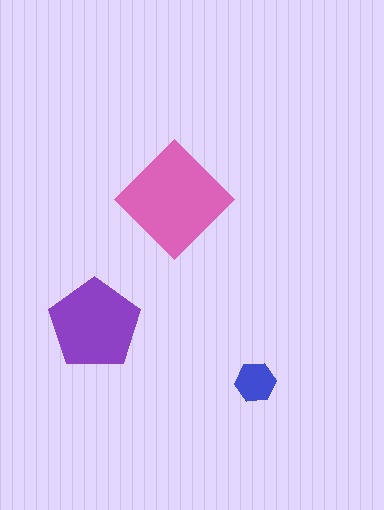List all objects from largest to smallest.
The pink diamond, the purple pentagon, the blue hexagon.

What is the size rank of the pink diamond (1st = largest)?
1st.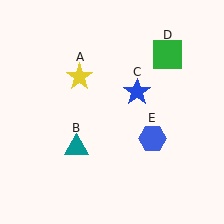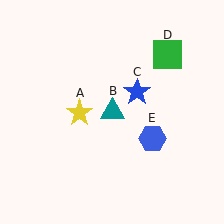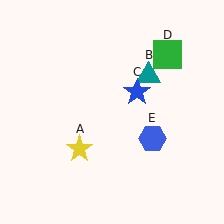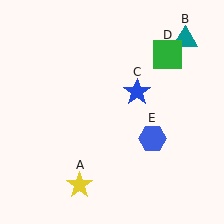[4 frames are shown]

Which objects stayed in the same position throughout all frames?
Blue star (object C) and green square (object D) and blue hexagon (object E) remained stationary.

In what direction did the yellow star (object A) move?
The yellow star (object A) moved down.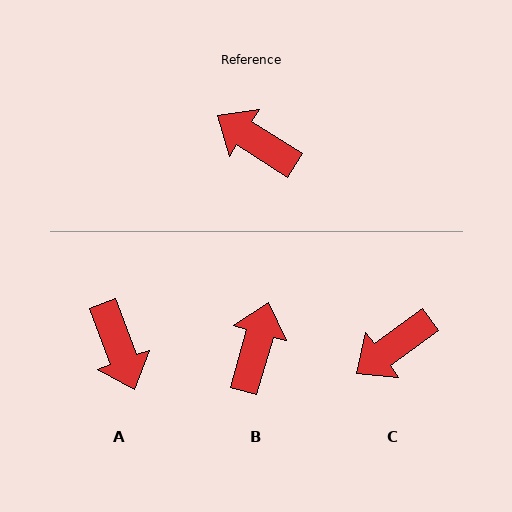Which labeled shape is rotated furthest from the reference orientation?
A, about 143 degrees away.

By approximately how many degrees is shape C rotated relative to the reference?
Approximately 68 degrees counter-clockwise.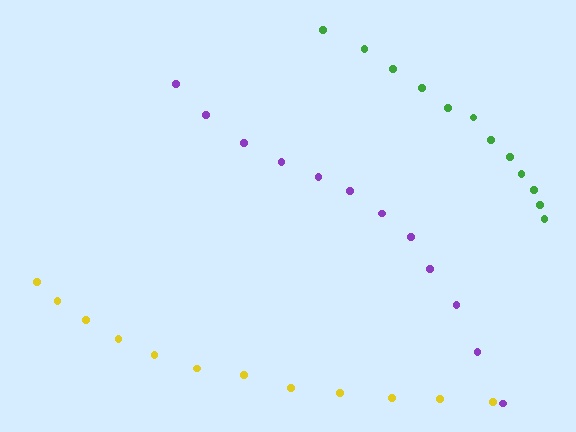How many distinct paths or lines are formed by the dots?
There are 3 distinct paths.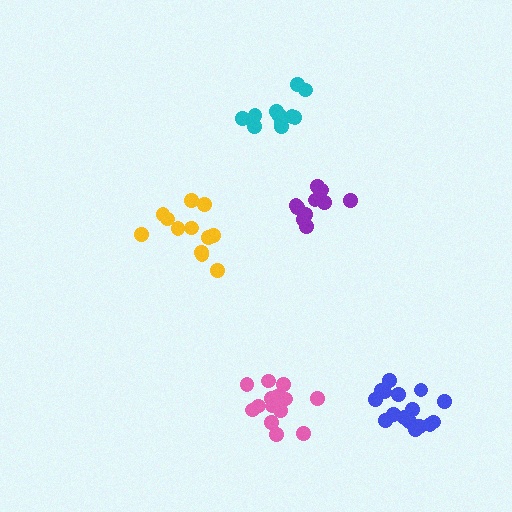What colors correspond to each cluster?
The clusters are colored: blue, cyan, yellow, purple, pink.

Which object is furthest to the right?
The blue cluster is rightmost.